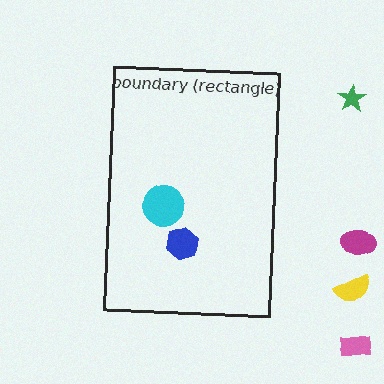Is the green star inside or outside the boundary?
Outside.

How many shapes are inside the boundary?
2 inside, 4 outside.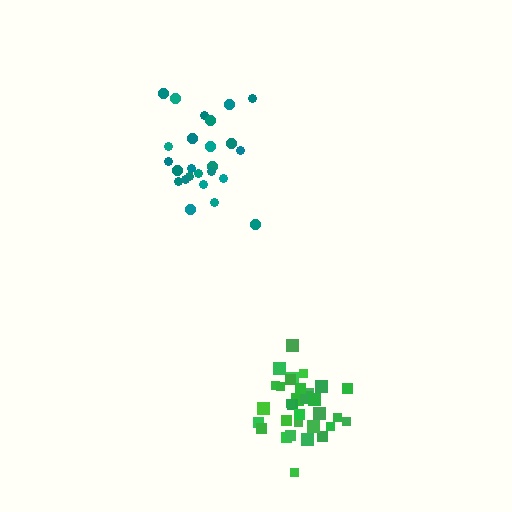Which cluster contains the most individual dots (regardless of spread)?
Green (33).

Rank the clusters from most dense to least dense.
green, teal.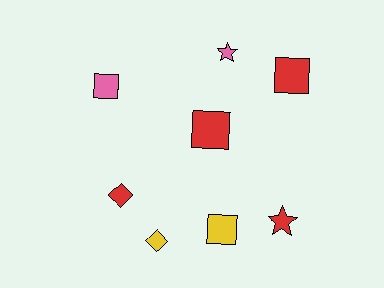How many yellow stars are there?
There are no yellow stars.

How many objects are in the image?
There are 8 objects.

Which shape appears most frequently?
Square, with 4 objects.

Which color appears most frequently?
Red, with 4 objects.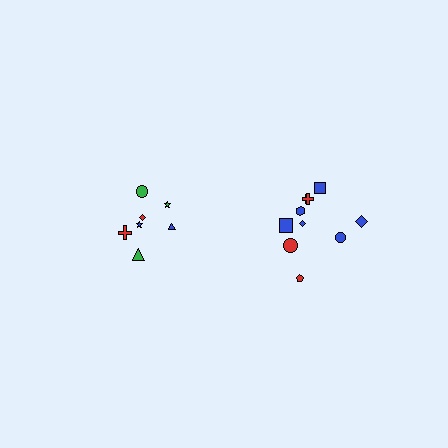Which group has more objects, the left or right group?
The right group.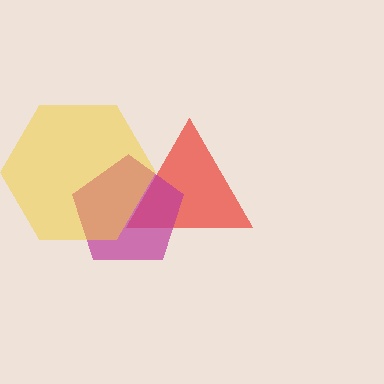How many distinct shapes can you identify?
There are 3 distinct shapes: a red triangle, a magenta pentagon, a yellow hexagon.